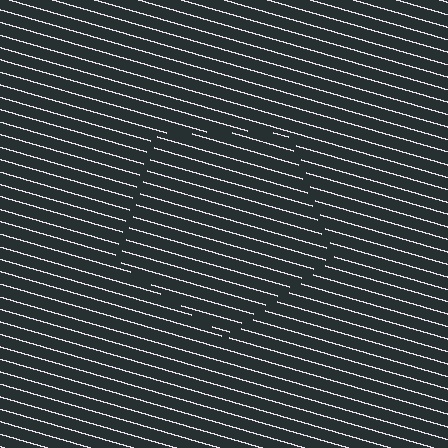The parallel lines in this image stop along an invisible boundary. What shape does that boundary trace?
An illusory pentagon. The interior of the shape contains the same grating, shifted by half a period — the contour is defined by the phase discontinuity where line-ends from the inner and outer gratings abut.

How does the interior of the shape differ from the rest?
The interior of the shape contains the same grating, shifted by half a period — the contour is defined by the phase discontinuity where line-ends from the inner and outer gratings abut.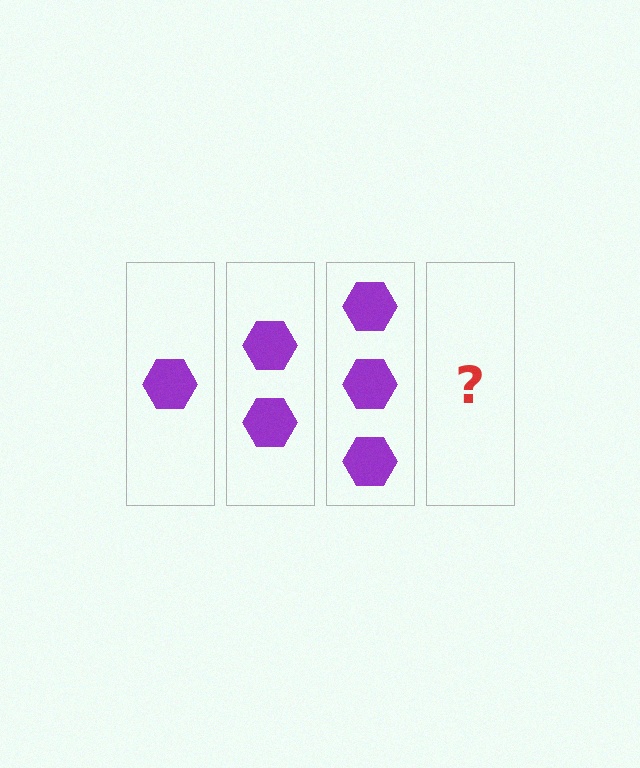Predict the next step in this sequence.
The next step is 4 hexagons.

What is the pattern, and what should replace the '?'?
The pattern is that each step adds one more hexagon. The '?' should be 4 hexagons.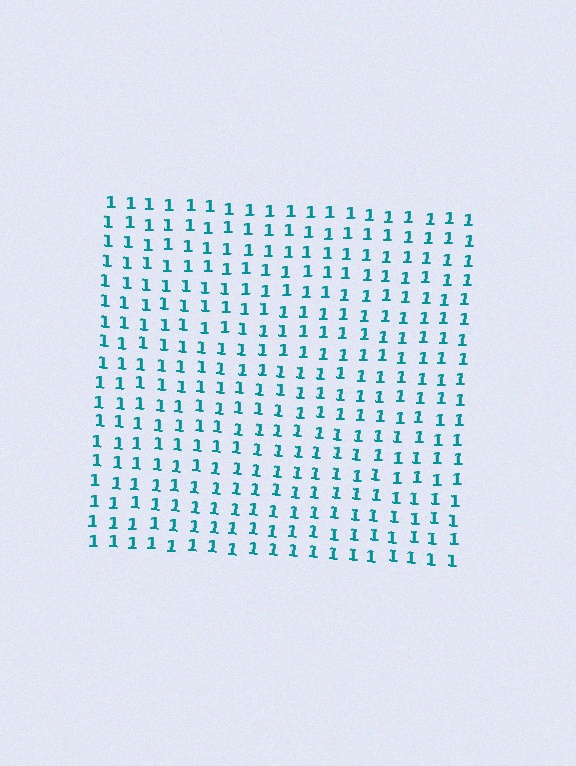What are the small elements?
The small elements are digit 1's.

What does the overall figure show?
The overall figure shows a square.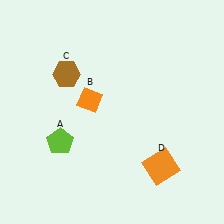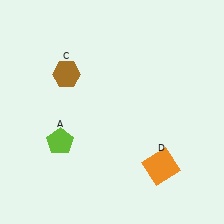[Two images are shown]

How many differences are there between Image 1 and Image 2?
There is 1 difference between the two images.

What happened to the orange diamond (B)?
The orange diamond (B) was removed in Image 2. It was in the top-left area of Image 1.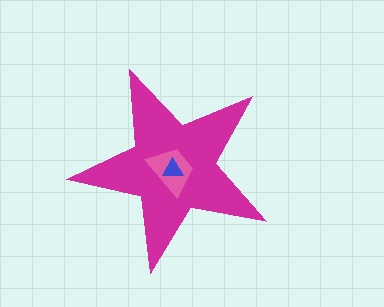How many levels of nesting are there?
3.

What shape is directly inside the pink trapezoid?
The blue triangle.